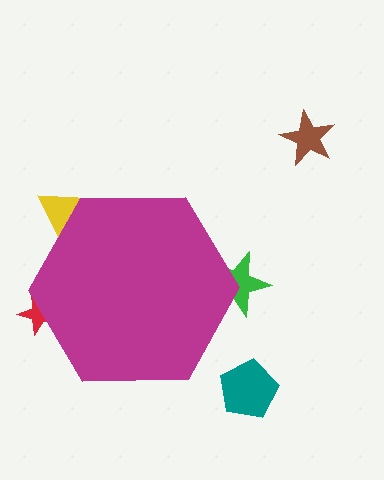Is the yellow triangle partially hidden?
Yes, the yellow triangle is partially hidden behind the magenta hexagon.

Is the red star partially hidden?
Yes, the red star is partially hidden behind the magenta hexagon.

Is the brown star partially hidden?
No, the brown star is fully visible.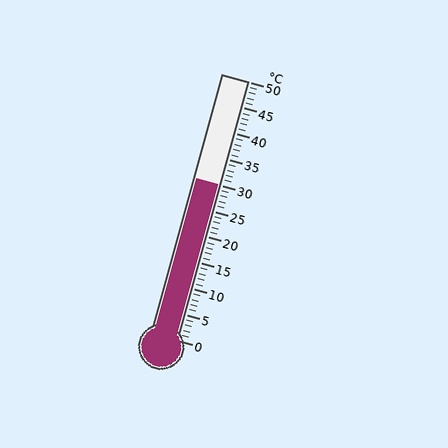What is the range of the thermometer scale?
The thermometer scale ranges from 0°C to 50°C.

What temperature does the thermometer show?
The thermometer shows approximately 30°C.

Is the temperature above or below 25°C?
The temperature is above 25°C.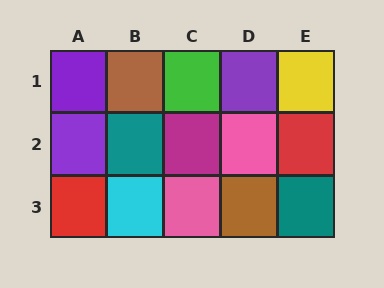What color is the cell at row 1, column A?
Purple.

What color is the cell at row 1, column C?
Green.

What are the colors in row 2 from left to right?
Purple, teal, magenta, pink, red.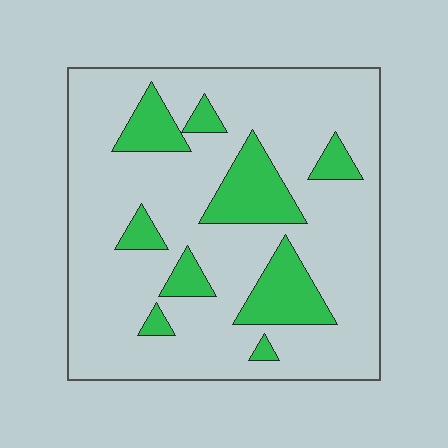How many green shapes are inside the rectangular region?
9.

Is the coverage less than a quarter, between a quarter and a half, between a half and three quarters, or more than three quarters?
Less than a quarter.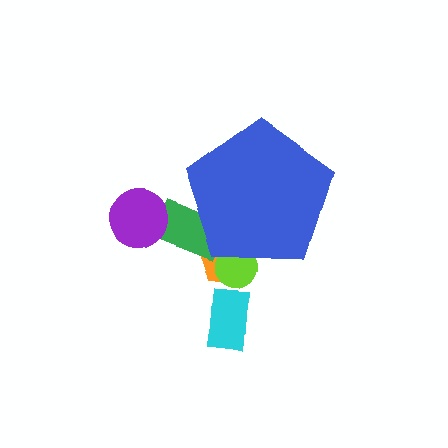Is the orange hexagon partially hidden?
Yes, the orange hexagon is partially hidden behind the blue pentagon.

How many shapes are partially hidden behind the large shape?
3 shapes are partially hidden.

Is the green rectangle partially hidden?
Yes, the green rectangle is partially hidden behind the blue pentagon.